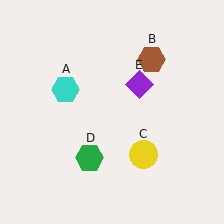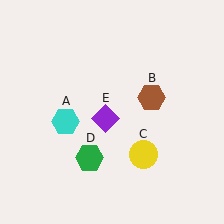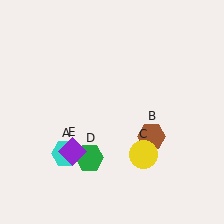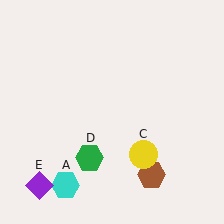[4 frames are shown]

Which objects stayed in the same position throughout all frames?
Yellow circle (object C) and green hexagon (object D) remained stationary.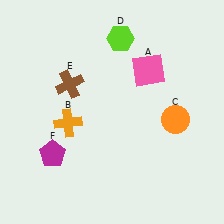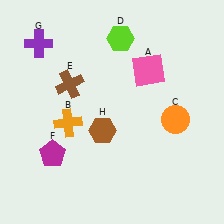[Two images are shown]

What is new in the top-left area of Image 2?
A purple cross (G) was added in the top-left area of Image 2.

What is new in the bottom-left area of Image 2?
A brown hexagon (H) was added in the bottom-left area of Image 2.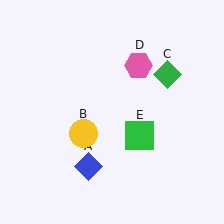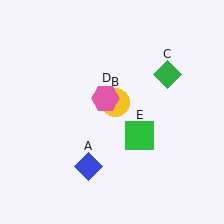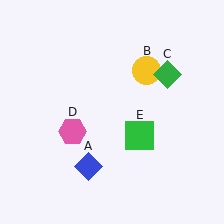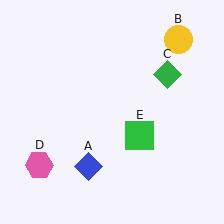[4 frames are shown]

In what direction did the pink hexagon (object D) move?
The pink hexagon (object D) moved down and to the left.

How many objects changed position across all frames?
2 objects changed position: yellow circle (object B), pink hexagon (object D).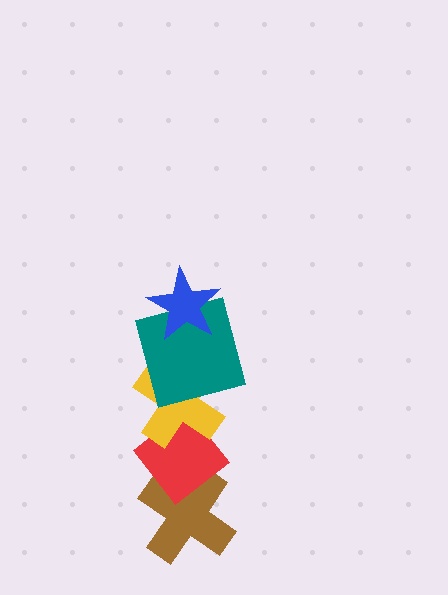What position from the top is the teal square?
The teal square is 2nd from the top.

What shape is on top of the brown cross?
The red diamond is on top of the brown cross.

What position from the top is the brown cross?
The brown cross is 5th from the top.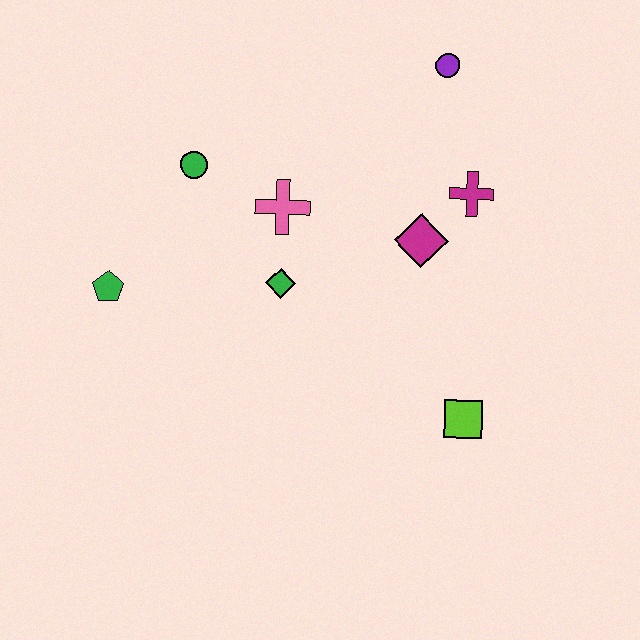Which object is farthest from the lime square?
The green pentagon is farthest from the lime square.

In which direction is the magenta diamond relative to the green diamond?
The magenta diamond is to the right of the green diamond.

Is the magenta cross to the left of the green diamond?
No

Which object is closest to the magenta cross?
The magenta diamond is closest to the magenta cross.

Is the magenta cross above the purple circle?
No